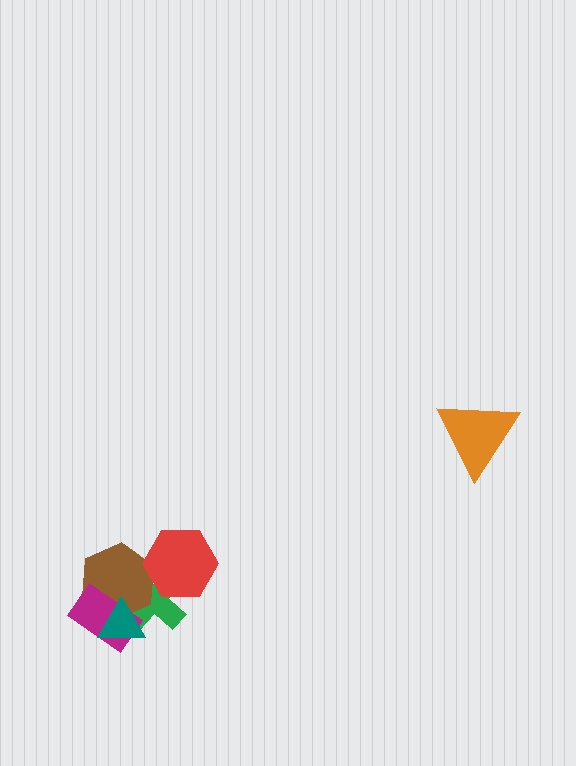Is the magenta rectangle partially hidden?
Yes, it is partially covered by another shape.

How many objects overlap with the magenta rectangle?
3 objects overlap with the magenta rectangle.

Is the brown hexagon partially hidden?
Yes, it is partially covered by another shape.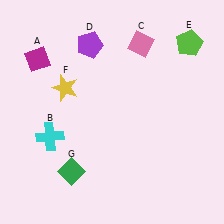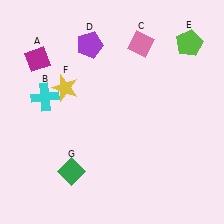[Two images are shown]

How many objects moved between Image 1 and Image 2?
1 object moved between the two images.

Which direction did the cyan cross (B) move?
The cyan cross (B) moved up.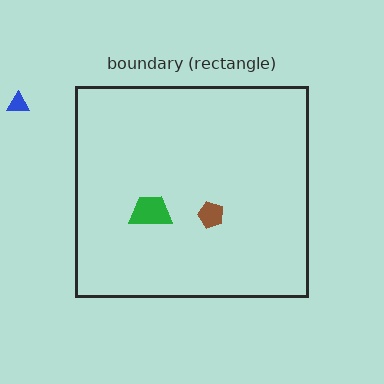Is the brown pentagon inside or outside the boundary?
Inside.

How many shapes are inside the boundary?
2 inside, 1 outside.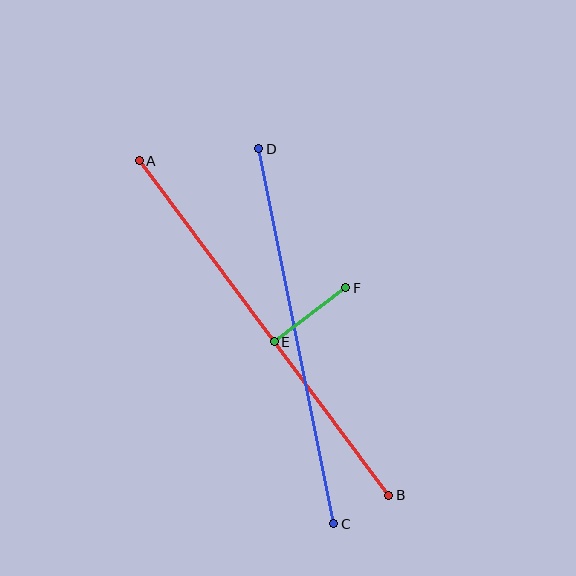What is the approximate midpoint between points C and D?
The midpoint is at approximately (296, 336) pixels.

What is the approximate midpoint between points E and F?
The midpoint is at approximately (310, 315) pixels.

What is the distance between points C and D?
The distance is approximately 383 pixels.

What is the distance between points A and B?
The distance is approximately 417 pixels.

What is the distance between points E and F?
The distance is approximately 89 pixels.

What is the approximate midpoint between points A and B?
The midpoint is at approximately (264, 328) pixels.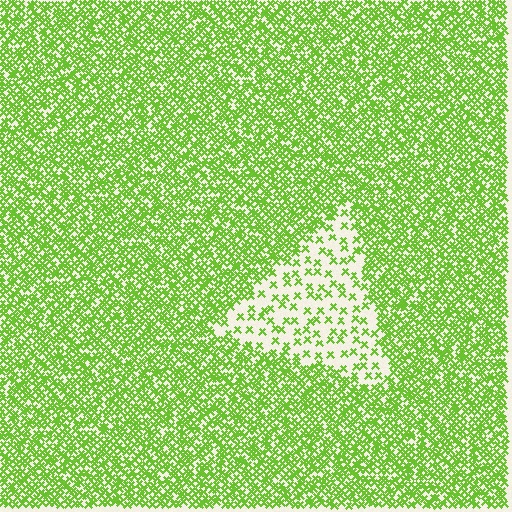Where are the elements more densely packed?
The elements are more densely packed outside the triangle boundary.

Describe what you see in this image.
The image contains small lime elements arranged at two different densities. A triangle-shaped region is visible where the elements are less densely packed than the surrounding area.